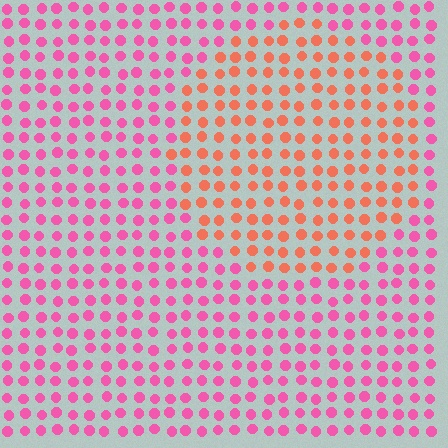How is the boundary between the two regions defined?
The boundary is defined purely by a slight shift in hue (about 43 degrees). Spacing, size, and orientation are identical on both sides.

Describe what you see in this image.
The image is filled with small pink elements in a uniform arrangement. A circle-shaped region is visible where the elements are tinted to a slightly different hue, forming a subtle color boundary.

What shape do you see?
I see a circle.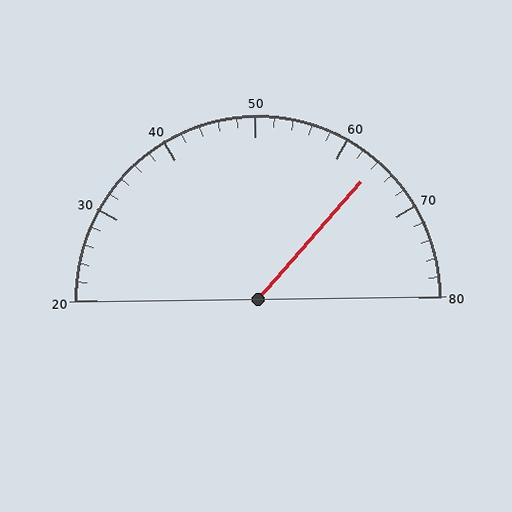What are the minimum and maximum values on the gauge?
The gauge ranges from 20 to 80.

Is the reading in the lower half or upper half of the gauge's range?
The reading is in the upper half of the range (20 to 80).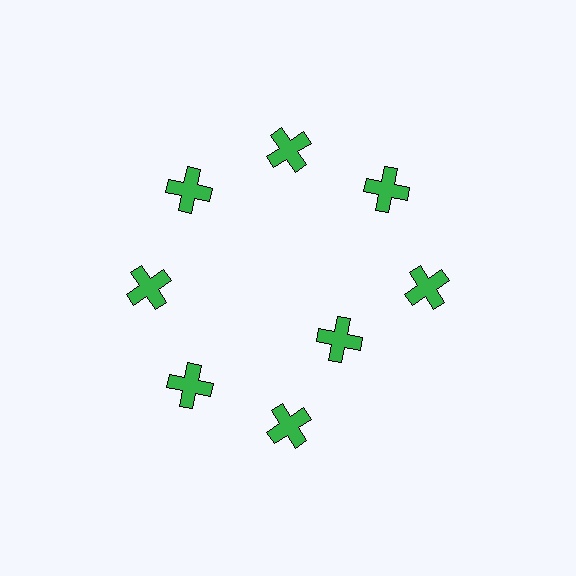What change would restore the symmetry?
The symmetry would be restored by moving it outward, back onto the ring so that all 8 crosses sit at equal angles and equal distance from the center.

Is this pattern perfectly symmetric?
No. The 8 green crosses are arranged in a ring, but one element near the 4 o'clock position is pulled inward toward the center, breaking the 8-fold rotational symmetry.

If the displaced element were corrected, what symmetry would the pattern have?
It would have 8-fold rotational symmetry — the pattern would map onto itself every 45 degrees.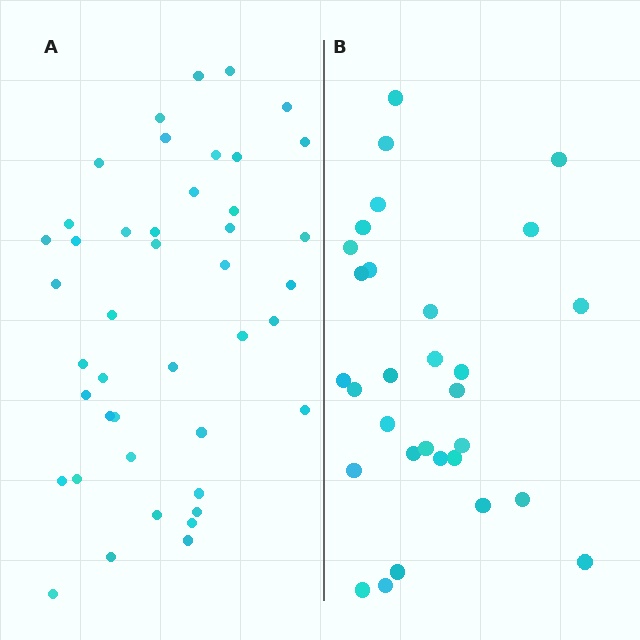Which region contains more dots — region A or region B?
Region A (the left region) has more dots.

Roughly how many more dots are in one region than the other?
Region A has approximately 15 more dots than region B.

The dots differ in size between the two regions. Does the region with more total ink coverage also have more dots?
No. Region B has more total ink coverage because its dots are larger, but region A actually contains more individual dots. Total area can be misleading — the number of items is what matters here.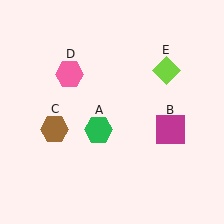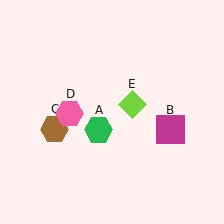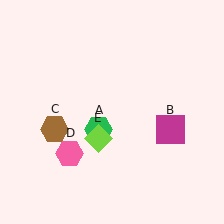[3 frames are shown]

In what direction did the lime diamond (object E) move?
The lime diamond (object E) moved down and to the left.